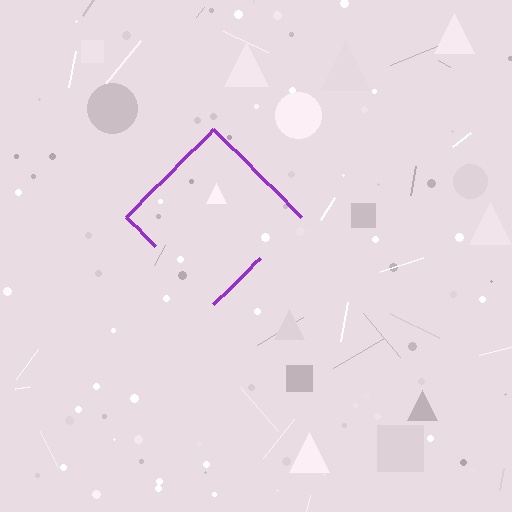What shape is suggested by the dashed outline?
The dashed outline suggests a diamond.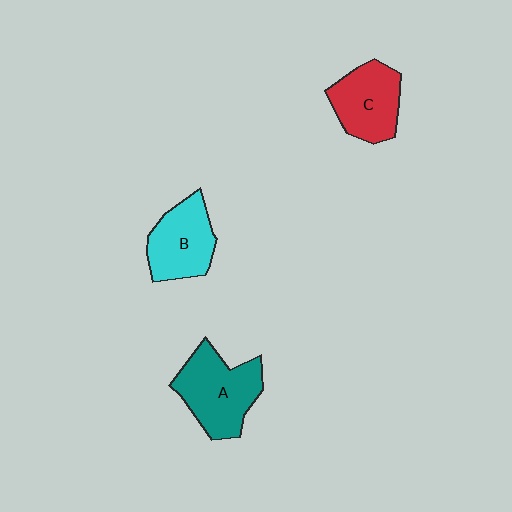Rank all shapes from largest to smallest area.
From largest to smallest: A (teal), B (cyan), C (red).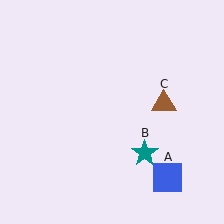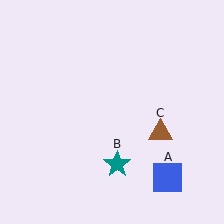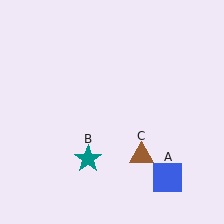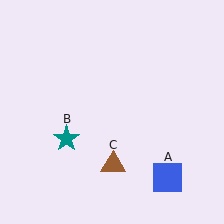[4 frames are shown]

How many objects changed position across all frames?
2 objects changed position: teal star (object B), brown triangle (object C).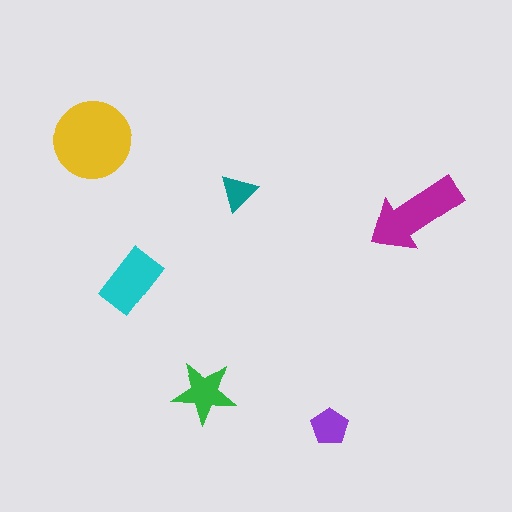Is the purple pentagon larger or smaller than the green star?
Smaller.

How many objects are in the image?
There are 6 objects in the image.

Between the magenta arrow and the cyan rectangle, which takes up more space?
The magenta arrow.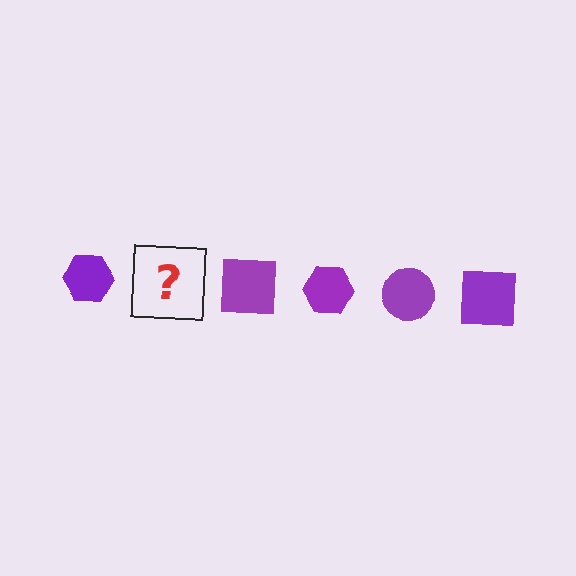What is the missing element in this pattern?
The missing element is a purple circle.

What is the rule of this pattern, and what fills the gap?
The rule is that the pattern cycles through hexagon, circle, square shapes in purple. The gap should be filled with a purple circle.